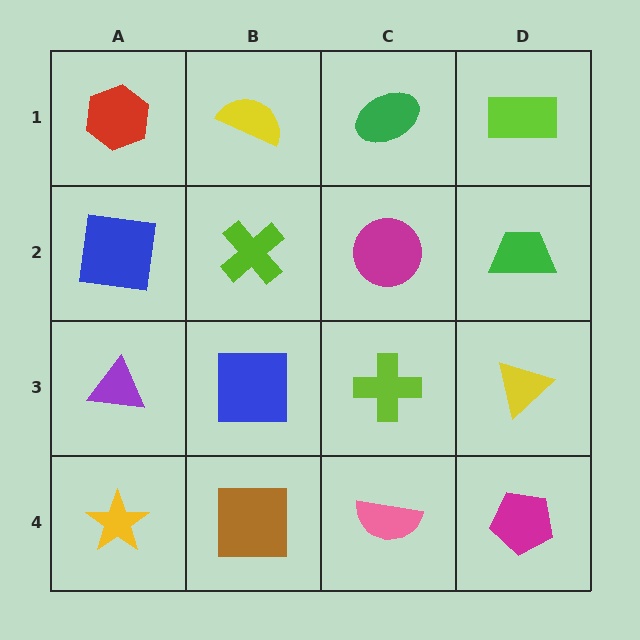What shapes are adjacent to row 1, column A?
A blue square (row 2, column A), a yellow semicircle (row 1, column B).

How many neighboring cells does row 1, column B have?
3.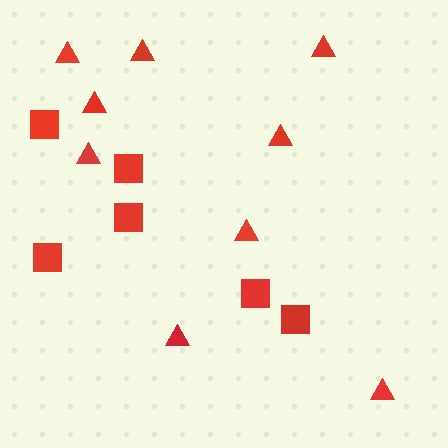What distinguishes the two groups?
There are 2 groups: one group of triangles (9) and one group of squares (6).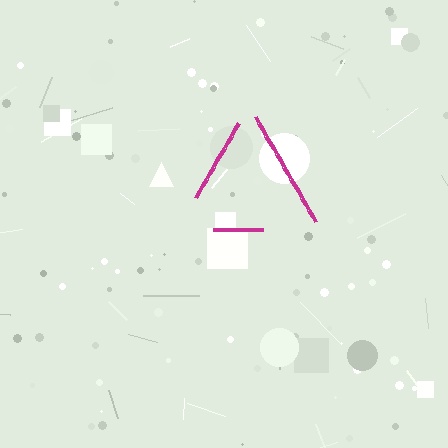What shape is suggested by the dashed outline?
The dashed outline suggests a triangle.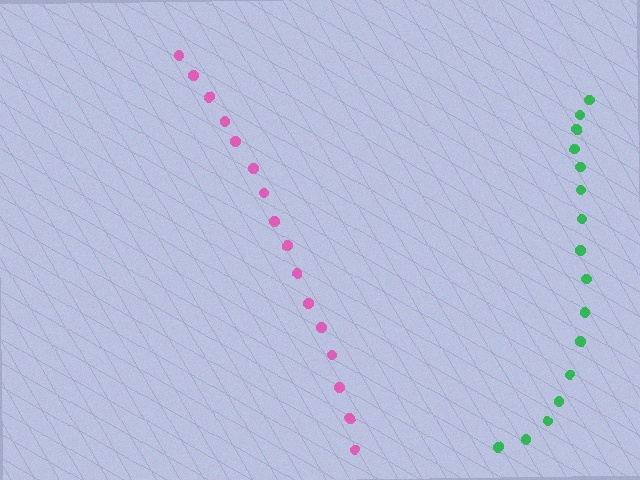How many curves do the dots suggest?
There are 2 distinct paths.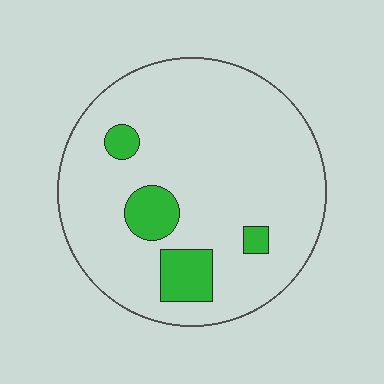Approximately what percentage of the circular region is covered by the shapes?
Approximately 10%.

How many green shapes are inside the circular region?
4.